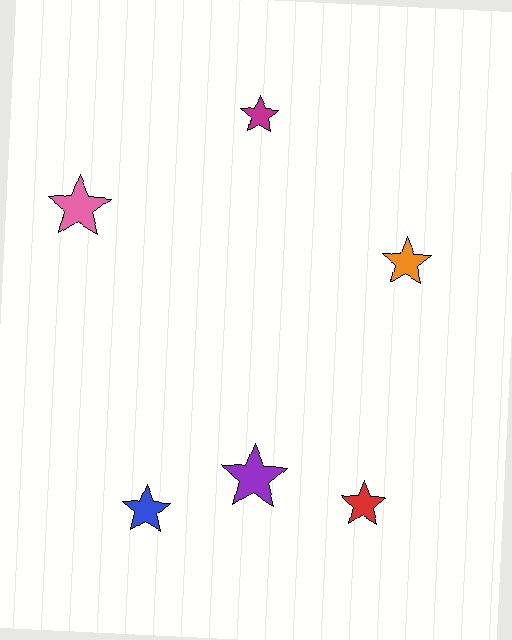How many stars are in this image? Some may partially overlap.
There are 6 stars.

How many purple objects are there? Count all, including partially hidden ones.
There is 1 purple object.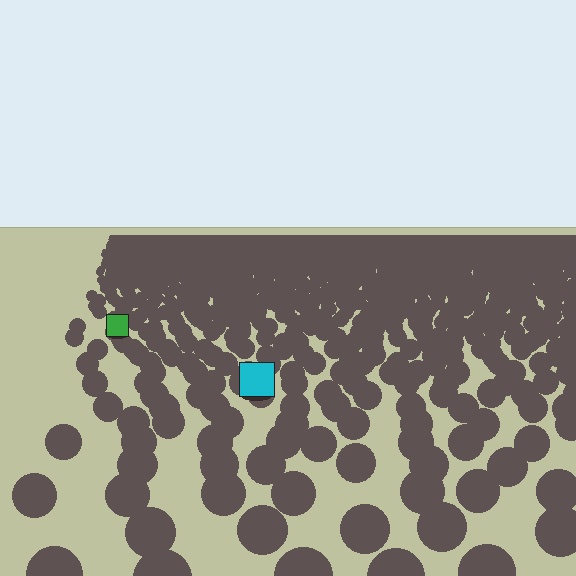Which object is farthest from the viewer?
The green square is farthest from the viewer. It appears smaller and the ground texture around it is denser.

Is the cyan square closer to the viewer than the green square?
Yes. The cyan square is closer — you can tell from the texture gradient: the ground texture is coarser near it.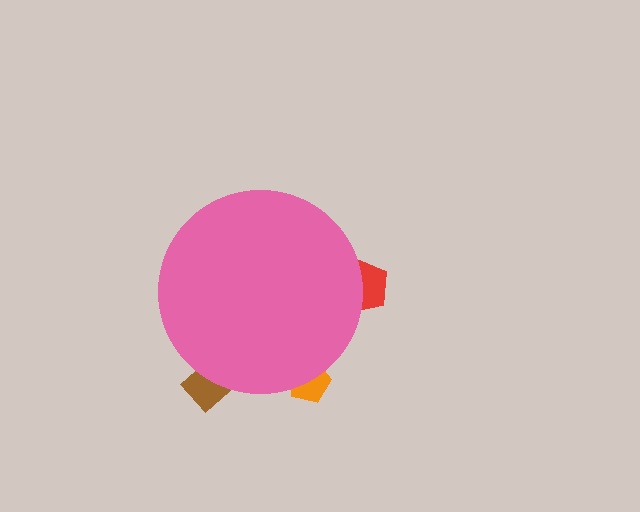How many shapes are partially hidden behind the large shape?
3 shapes are partially hidden.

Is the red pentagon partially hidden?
Yes, the red pentagon is partially hidden behind the pink circle.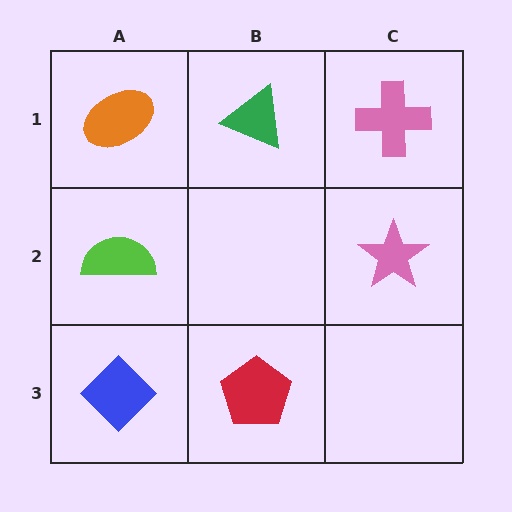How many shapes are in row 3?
2 shapes.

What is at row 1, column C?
A pink cross.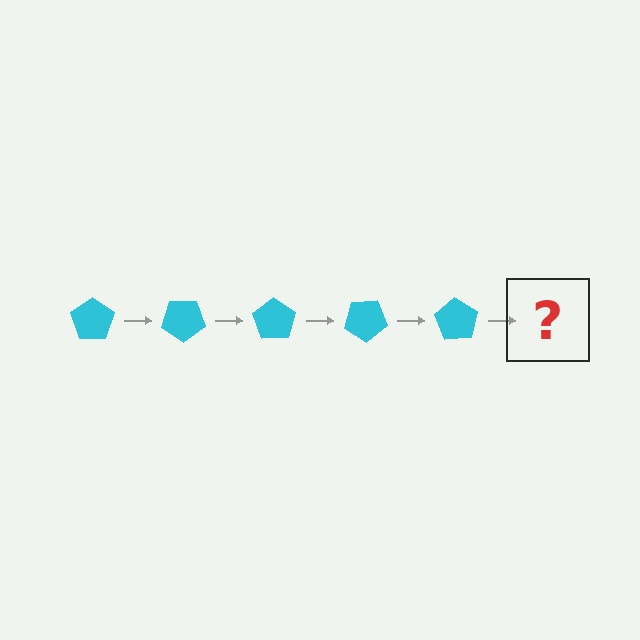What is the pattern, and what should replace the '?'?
The pattern is that the pentagon rotates 35 degrees each step. The '?' should be a cyan pentagon rotated 175 degrees.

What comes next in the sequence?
The next element should be a cyan pentagon rotated 175 degrees.